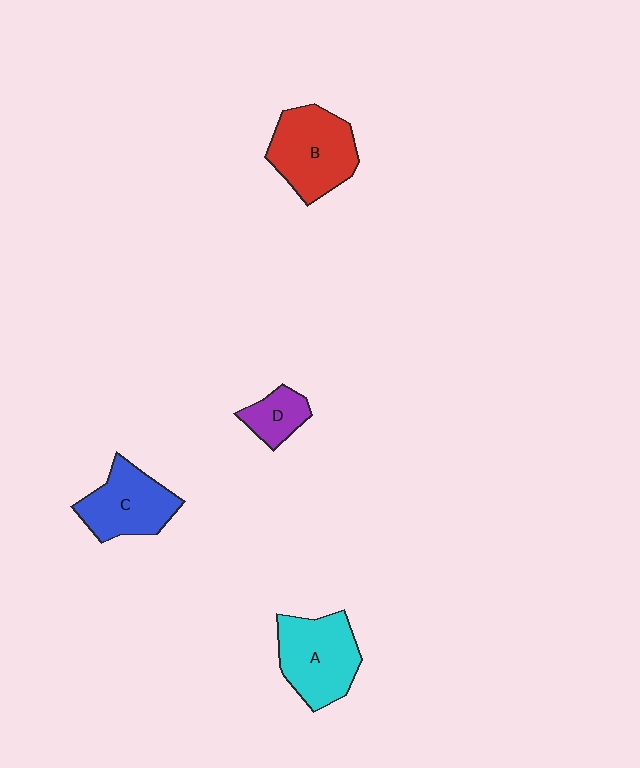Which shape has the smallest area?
Shape D (purple).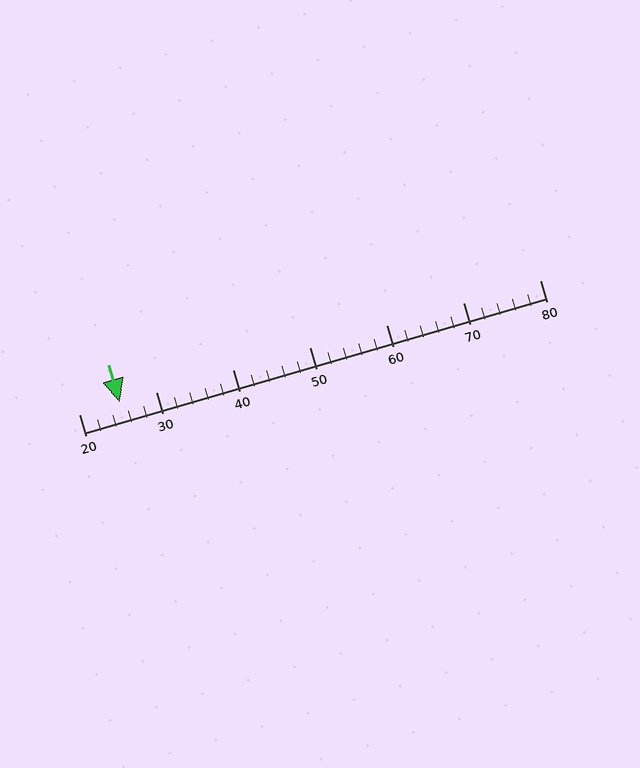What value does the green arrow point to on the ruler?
The green arrow points to approximately 25.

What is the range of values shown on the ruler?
The ruler shows values from 20 to 80.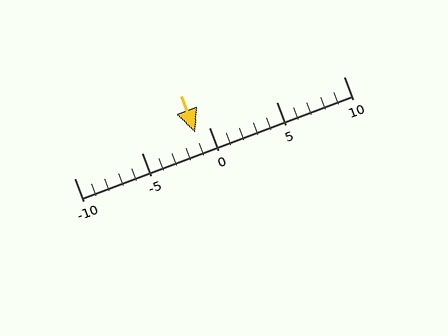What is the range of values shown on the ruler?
The ruler shows values from -10 to 10.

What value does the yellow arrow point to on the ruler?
The yellow arrow points to approximately -1.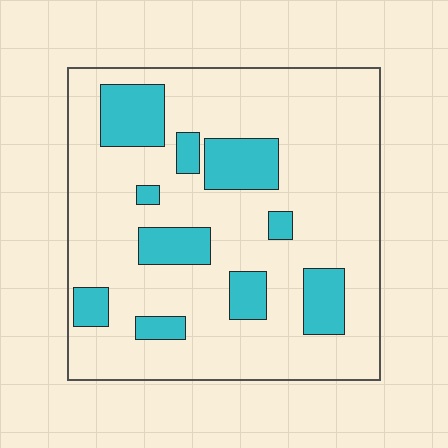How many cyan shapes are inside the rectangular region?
10.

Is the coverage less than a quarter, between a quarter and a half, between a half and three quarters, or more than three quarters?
Less than a quarter.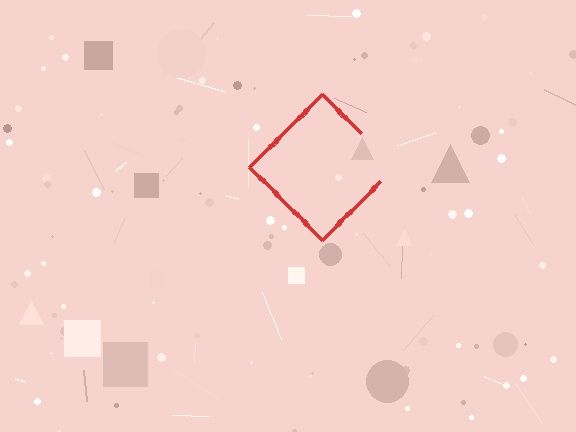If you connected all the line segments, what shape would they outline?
They would outline a diamond.